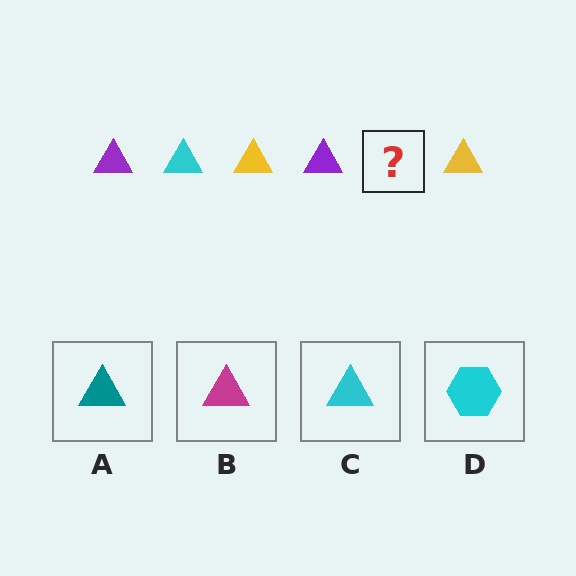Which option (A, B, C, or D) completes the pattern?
C.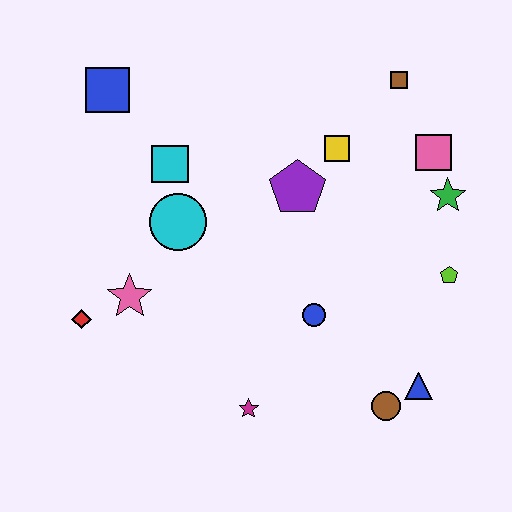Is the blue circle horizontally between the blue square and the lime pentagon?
Yes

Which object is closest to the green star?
The pink square is closest to the green star.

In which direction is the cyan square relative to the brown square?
The cyan square is to the left of the brown square.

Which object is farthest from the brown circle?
The blue square is farthest from the brown circle.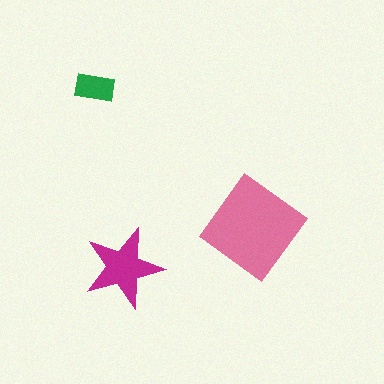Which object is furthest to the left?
The green rectangle is leftmost.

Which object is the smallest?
The green rectangle.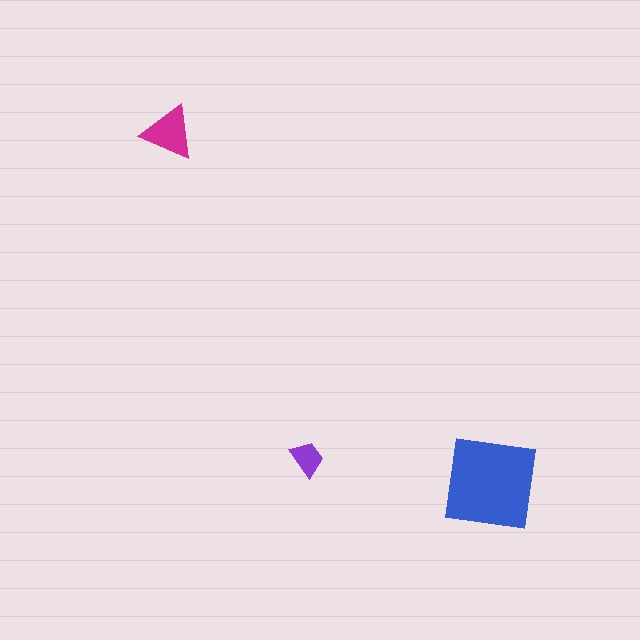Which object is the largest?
The blue square.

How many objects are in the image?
There are 3 objects in the image.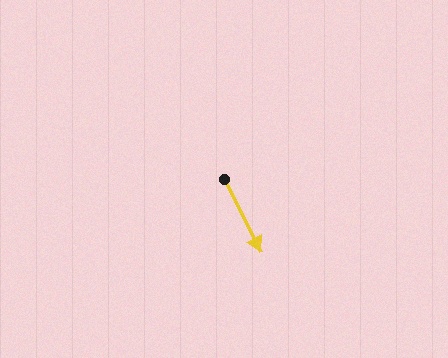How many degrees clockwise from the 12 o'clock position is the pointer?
Approximately 153 degrees.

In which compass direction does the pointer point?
Southeast.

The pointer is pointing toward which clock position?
Roughly 5 o'clock.